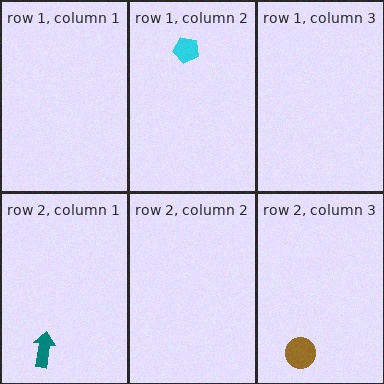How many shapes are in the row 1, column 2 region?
1.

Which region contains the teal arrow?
The row 2, column 1 region.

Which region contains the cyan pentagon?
The row 1, column 2 region.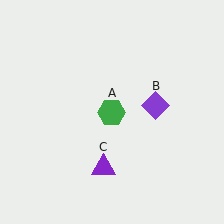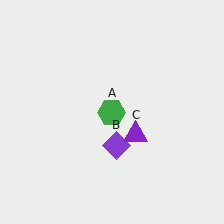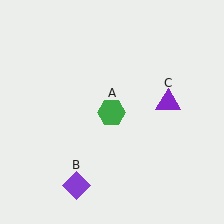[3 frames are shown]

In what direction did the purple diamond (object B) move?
The purple diamond (object B) moved down and to the left.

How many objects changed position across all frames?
2 objects changed position: purple diamond (object B), purple triangle (object C).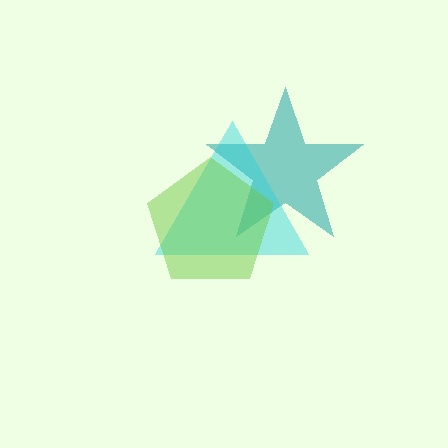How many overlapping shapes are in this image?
There are 3 overlapping shapes in the image.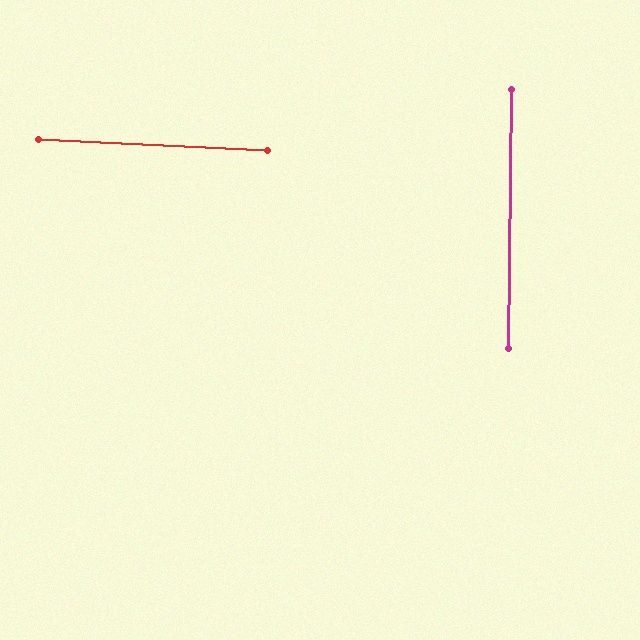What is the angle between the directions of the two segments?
Approximately 88 degrees.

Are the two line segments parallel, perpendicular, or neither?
Perpendicular — they meet at approximately 88°.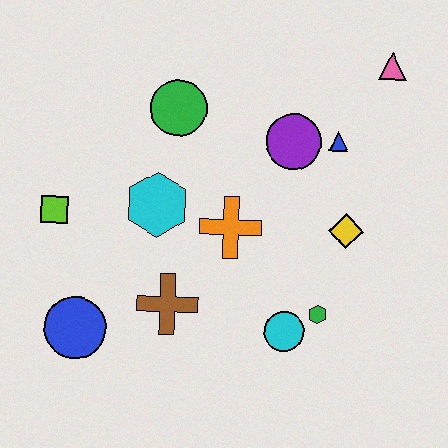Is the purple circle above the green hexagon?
Yes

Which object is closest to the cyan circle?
The green hexagon is closest to the cyan circle.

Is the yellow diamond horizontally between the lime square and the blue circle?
No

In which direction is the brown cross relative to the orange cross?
The brown cross is below the orange cross.